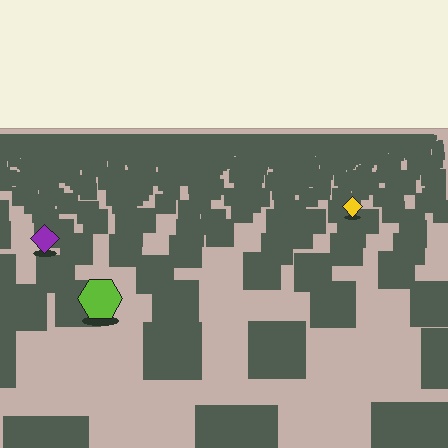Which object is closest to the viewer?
The lime hexagon is closest. The texture marks near it are larger and more spread out.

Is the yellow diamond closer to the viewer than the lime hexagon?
No. The lime hexagon is closer — you can tell from the texture gradient: the ground texture is coarser near it.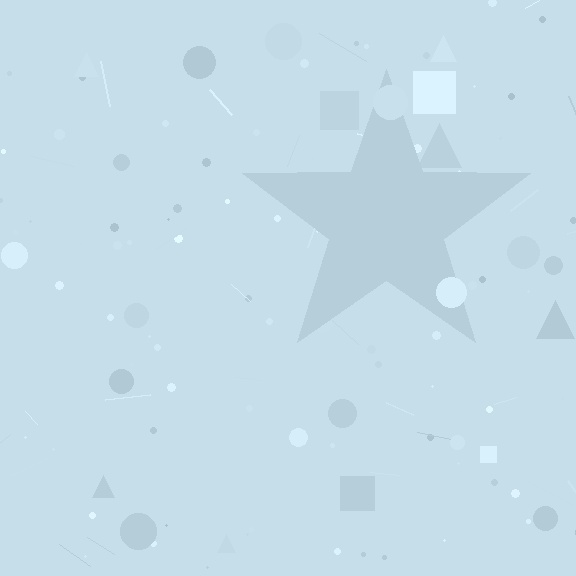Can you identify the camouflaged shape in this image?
The camouflaged shape is a star.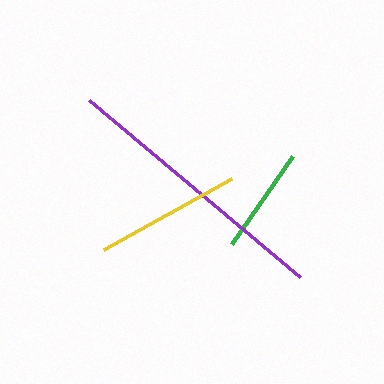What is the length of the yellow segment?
The yellow segment is approximately 146 pixels long.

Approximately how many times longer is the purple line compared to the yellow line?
The purple line is approximately 1.9 times the length of the yellow line.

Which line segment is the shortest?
The green line is the shortest at approximately 108 pixels.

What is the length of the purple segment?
The purple segment is approximately 276 pixels long.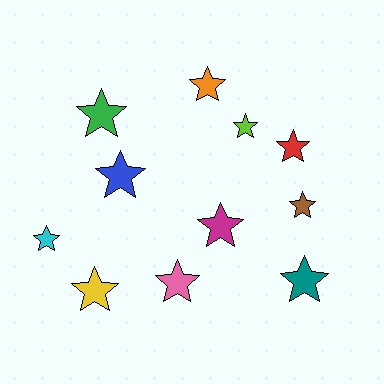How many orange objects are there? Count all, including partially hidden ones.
There is 1 orange object.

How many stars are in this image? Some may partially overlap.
There are 11 stars.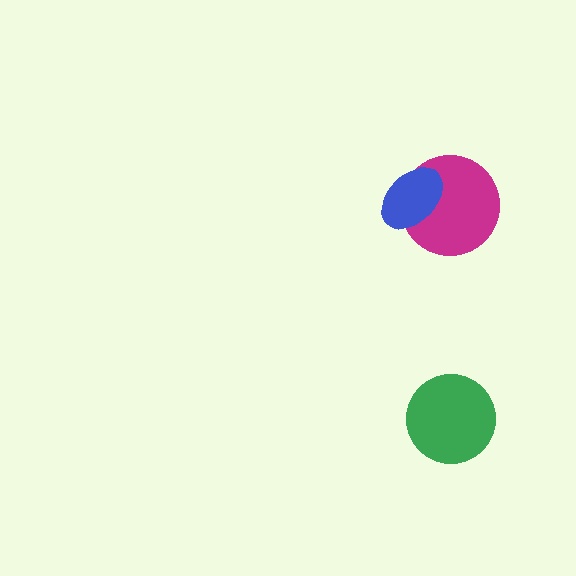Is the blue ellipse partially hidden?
No, no other shape covers it.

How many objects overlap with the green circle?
0 objects overlap with the green circle.